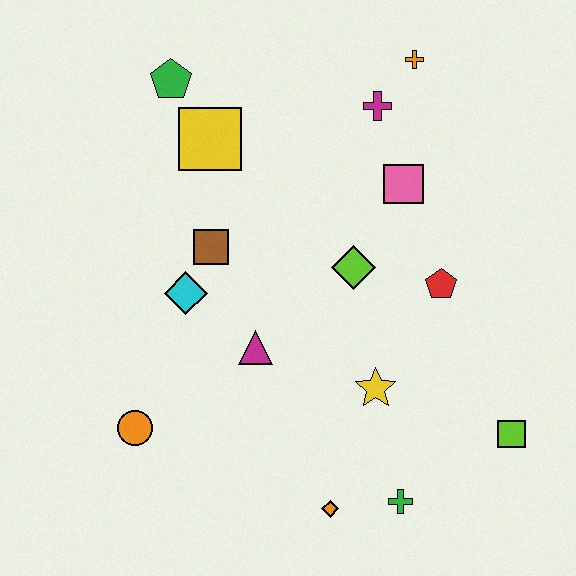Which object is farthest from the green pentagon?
The lime square is farthest from the green pentagon.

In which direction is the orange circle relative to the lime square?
The orange circle is to the left of the lime square.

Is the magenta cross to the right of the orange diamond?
Yes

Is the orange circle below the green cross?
No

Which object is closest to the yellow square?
The green pentagon is closest to the yellow square.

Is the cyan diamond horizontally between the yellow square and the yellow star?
No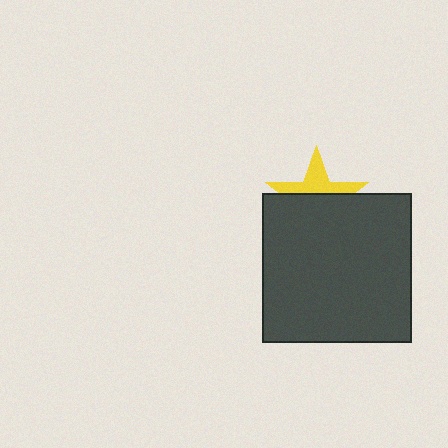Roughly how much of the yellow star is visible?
A small part of it is visible (roughly 43%).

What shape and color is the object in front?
The object in front is a dark gray rectangle.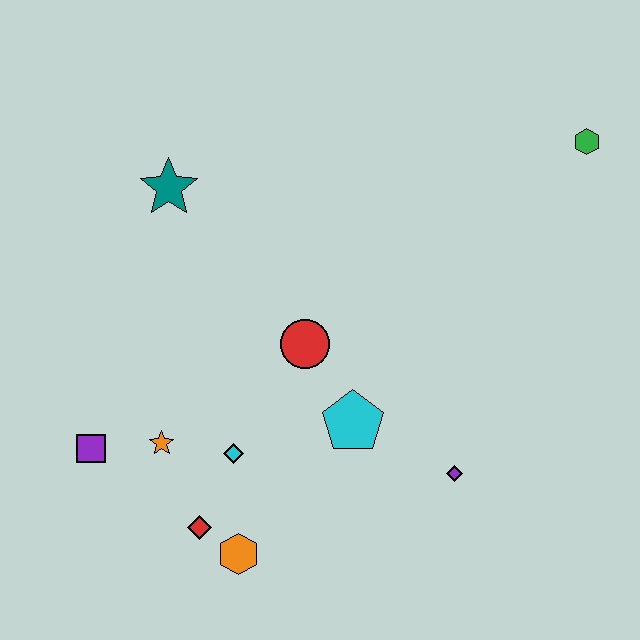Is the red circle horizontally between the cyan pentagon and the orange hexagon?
Yes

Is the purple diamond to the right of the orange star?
Yes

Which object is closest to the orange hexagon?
The red diamond is closest to the orange hexagon.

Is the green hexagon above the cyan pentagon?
Yes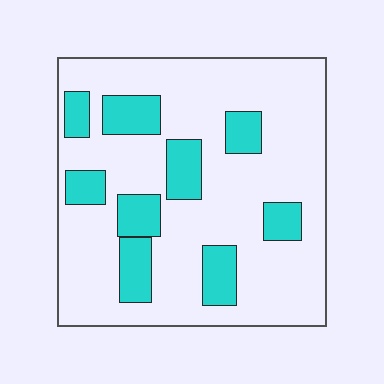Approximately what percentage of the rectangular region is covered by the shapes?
Approximately 25%.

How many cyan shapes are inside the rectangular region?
9.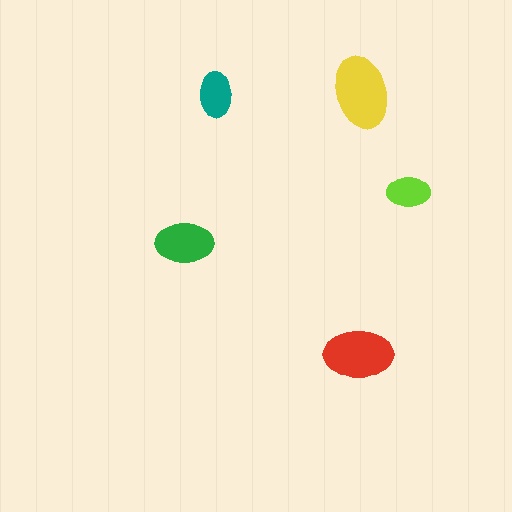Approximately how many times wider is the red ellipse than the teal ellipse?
About 1.5 times wider.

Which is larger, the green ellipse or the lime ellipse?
The green one.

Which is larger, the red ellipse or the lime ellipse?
The red one.